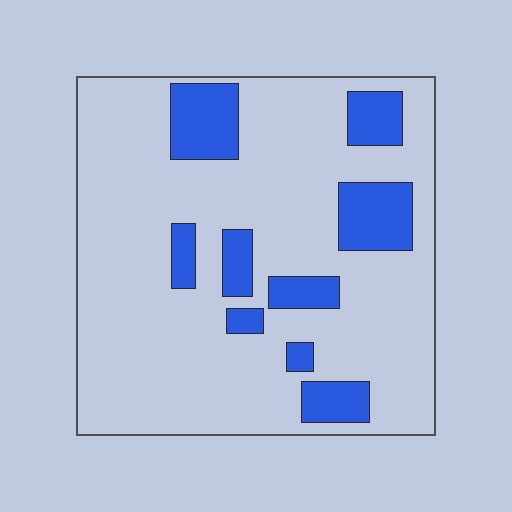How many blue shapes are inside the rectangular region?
9.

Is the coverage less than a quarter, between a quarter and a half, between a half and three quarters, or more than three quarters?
Less than a quarter.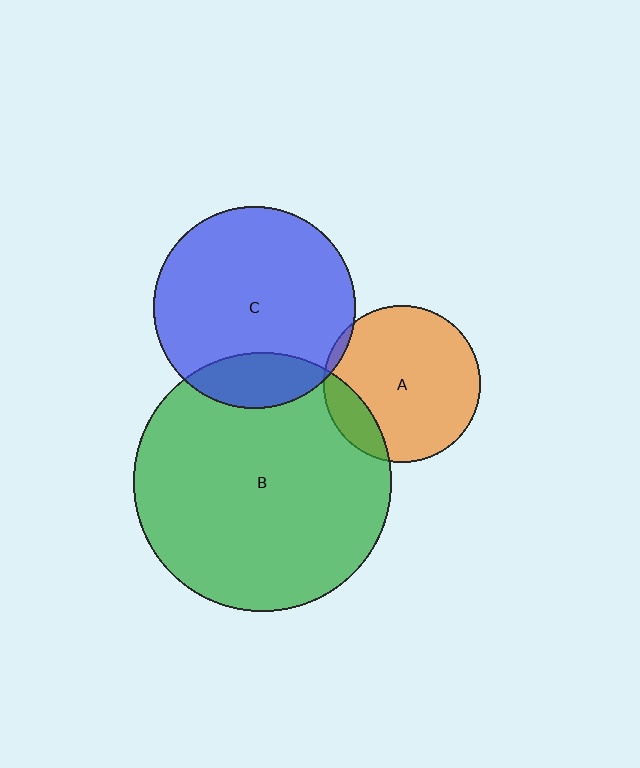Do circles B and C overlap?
Yes.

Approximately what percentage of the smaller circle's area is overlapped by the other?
Approximately 20%.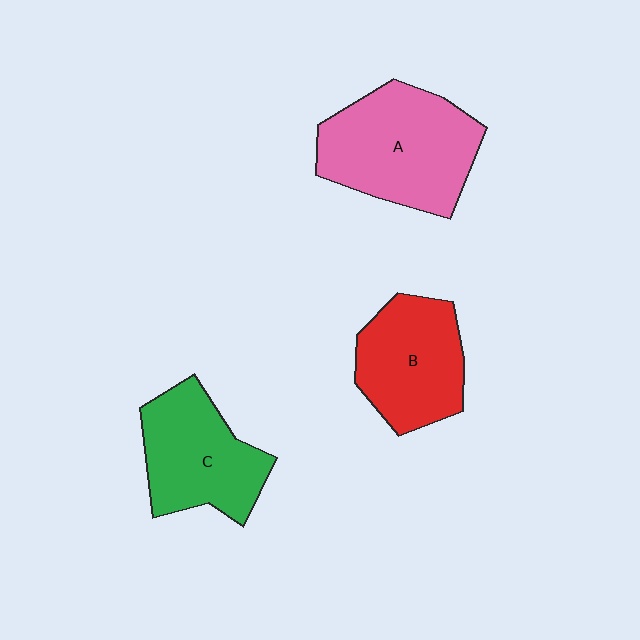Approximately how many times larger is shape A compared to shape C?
Approximately 1.3 times.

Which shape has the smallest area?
Shape B (red).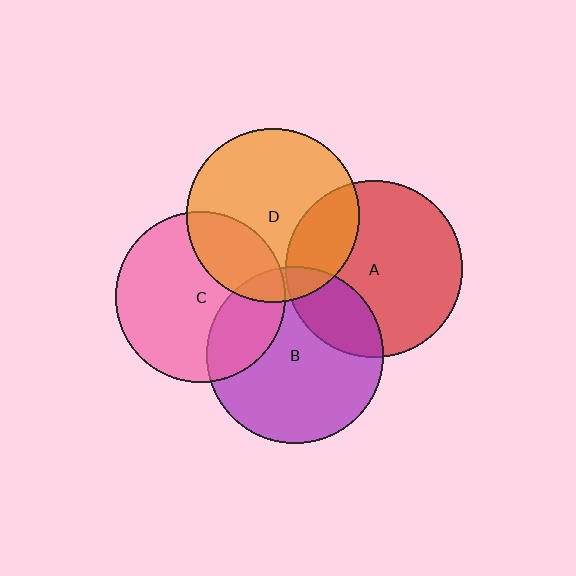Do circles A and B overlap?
Yes.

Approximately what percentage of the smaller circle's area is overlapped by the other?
Approximately 25%.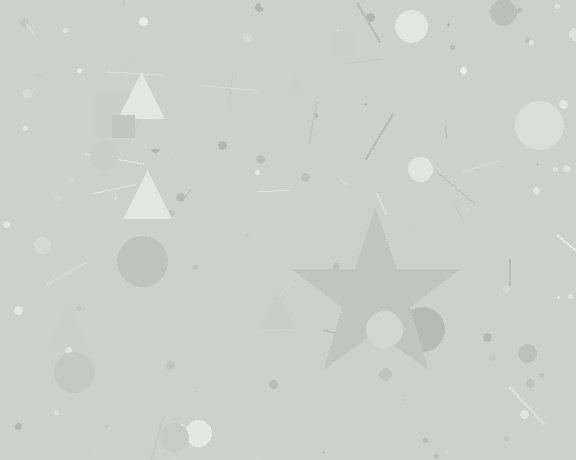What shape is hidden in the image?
A star is hidden in the image.